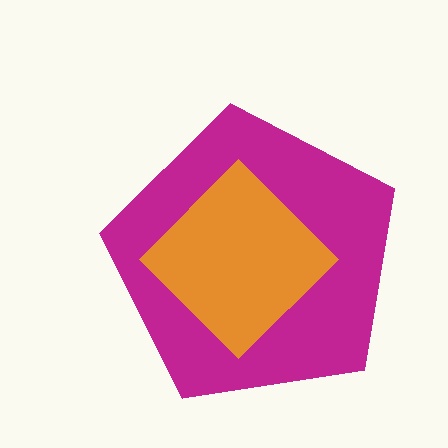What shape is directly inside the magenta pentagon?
The orange diamond.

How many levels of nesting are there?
2.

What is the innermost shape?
The orange diamond.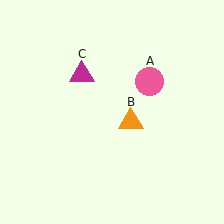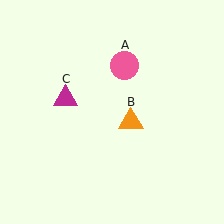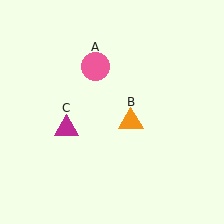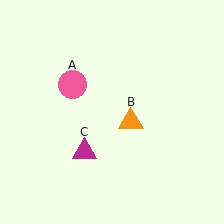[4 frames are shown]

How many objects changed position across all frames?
2 objects changed position: pink circle (object A), magenta triangle (object C).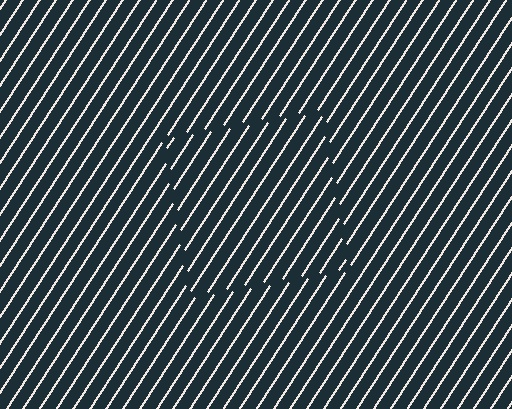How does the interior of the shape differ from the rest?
The interior of the shape contains the same grating, shifted by half a period — the contour is defined by the phase discontinuity where line-ends from the inner and outer gratings abut.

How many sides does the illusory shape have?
4 sides — the line-ends trace a square.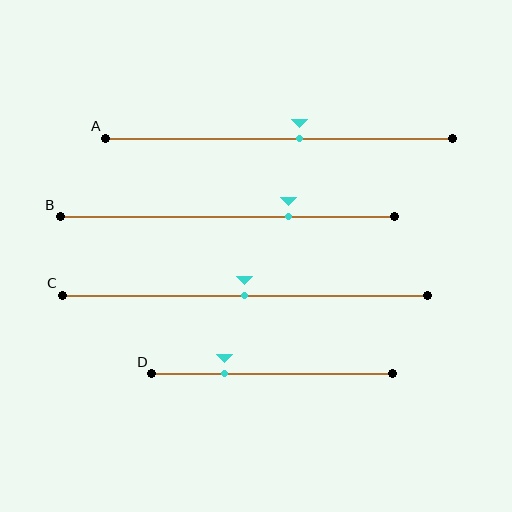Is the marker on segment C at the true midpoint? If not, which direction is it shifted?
Yes, the marker on segment C is at the true midpoint.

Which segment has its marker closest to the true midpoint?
Segment C has its marker closest to the true midpoint.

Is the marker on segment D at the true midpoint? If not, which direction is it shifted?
No, the marker on segment D is shifted to the left by about 20% of the segment length.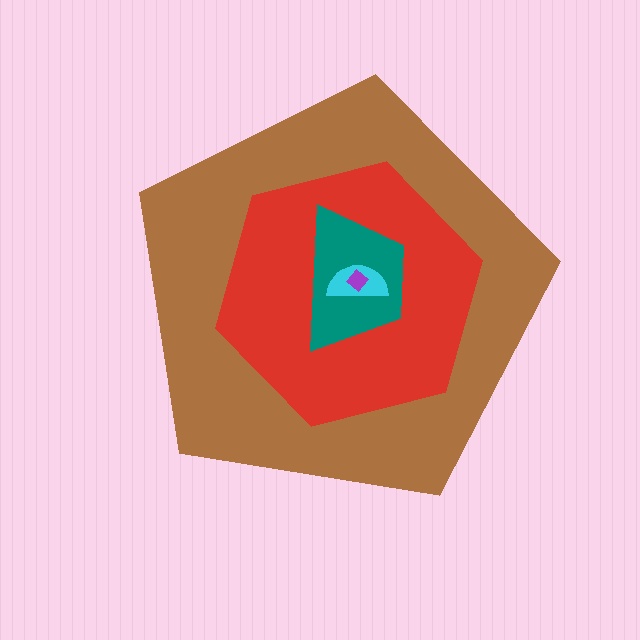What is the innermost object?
The purple diamond.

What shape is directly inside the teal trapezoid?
The cyan semicircle.